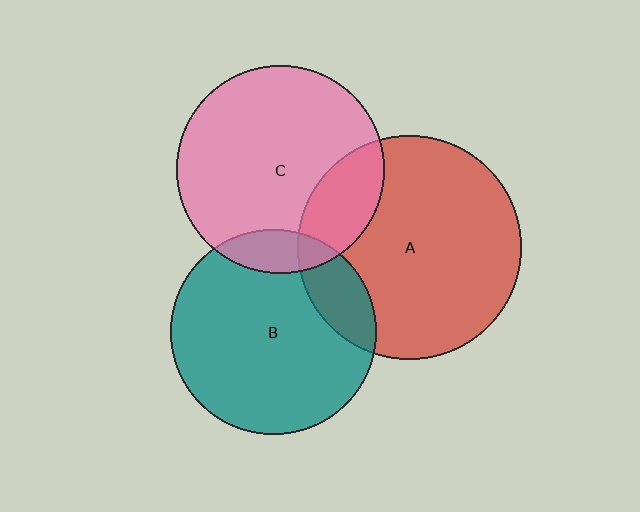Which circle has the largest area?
Circle A (red).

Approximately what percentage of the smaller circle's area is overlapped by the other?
Approximately 15%.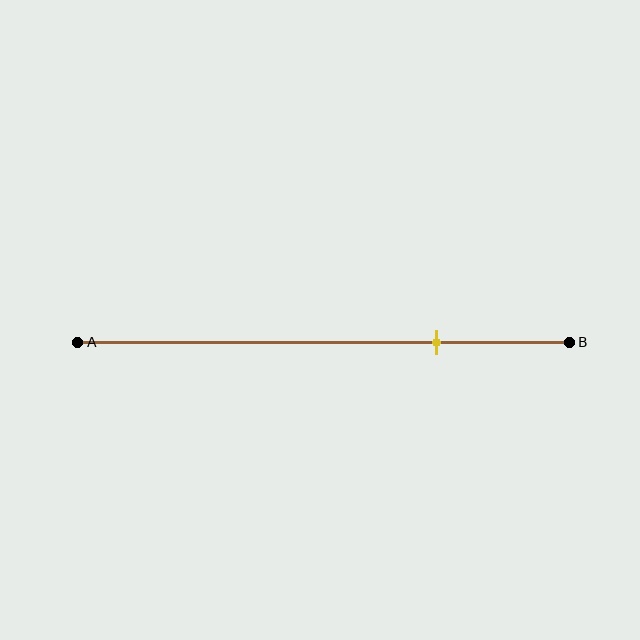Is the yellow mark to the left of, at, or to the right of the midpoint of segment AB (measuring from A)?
The yellow mark is to the right of the midpoint of segment AB.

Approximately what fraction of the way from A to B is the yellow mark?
The yellow mark is approximately 75% of the way from A to B.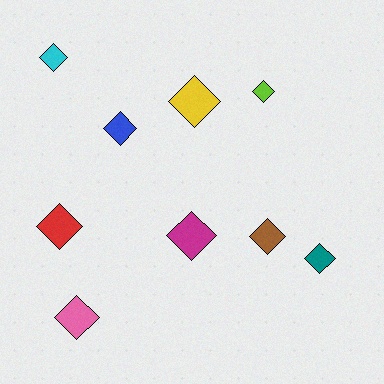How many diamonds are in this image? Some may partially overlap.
There are 9 diamonds.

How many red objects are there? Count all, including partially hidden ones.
There is 1 red object.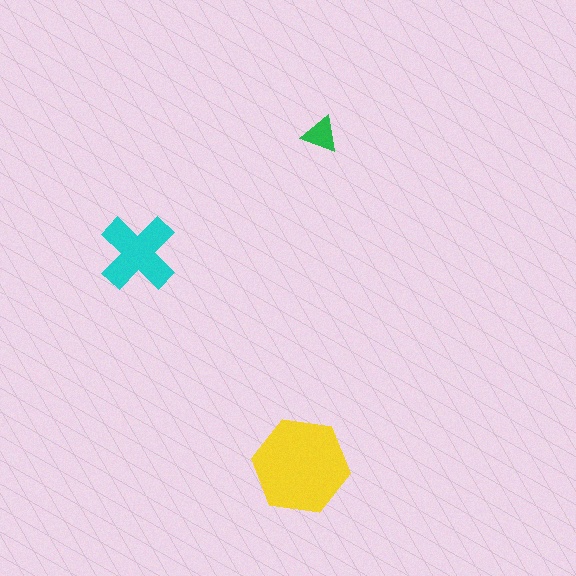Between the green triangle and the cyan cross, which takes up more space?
The cyan cross.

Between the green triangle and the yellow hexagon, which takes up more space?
The yellow hexagon.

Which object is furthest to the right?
The green triangle is rightmost.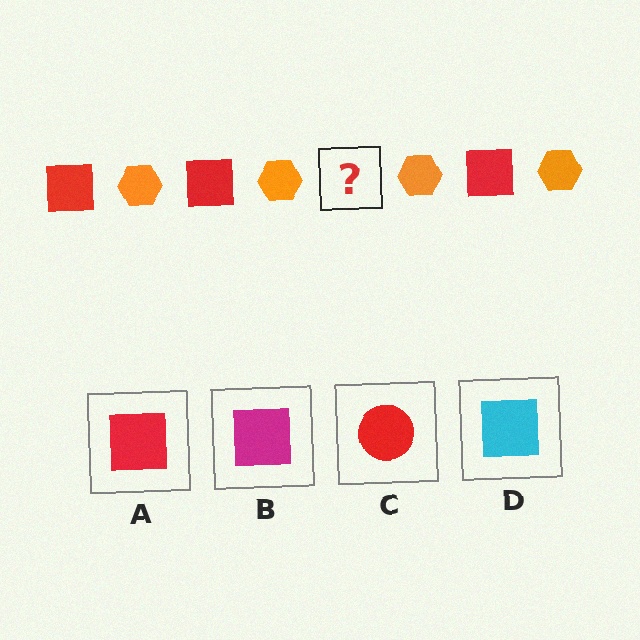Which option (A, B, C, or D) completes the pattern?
A.